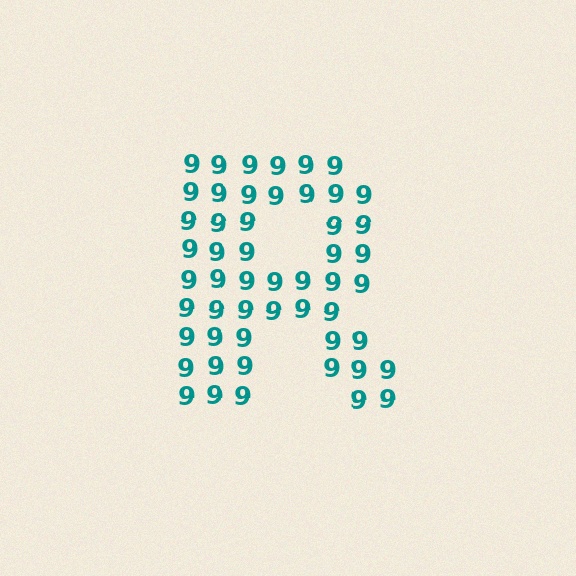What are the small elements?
The small elements are digit 9's.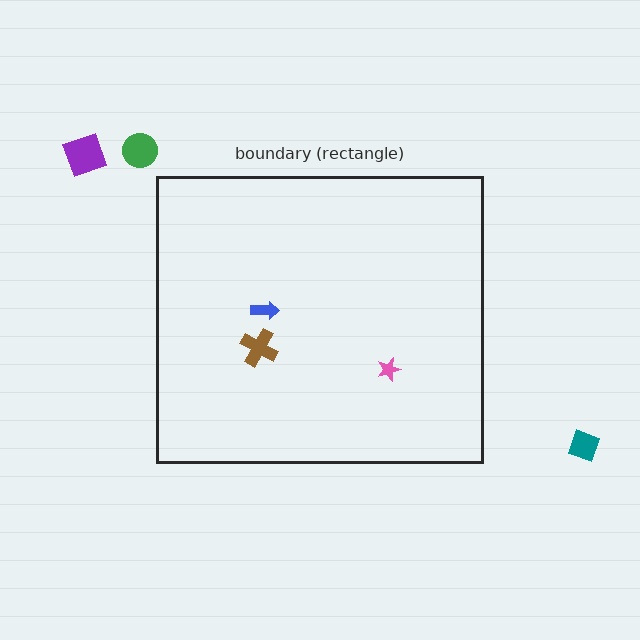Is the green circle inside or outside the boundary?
Outside.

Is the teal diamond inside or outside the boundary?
Outside.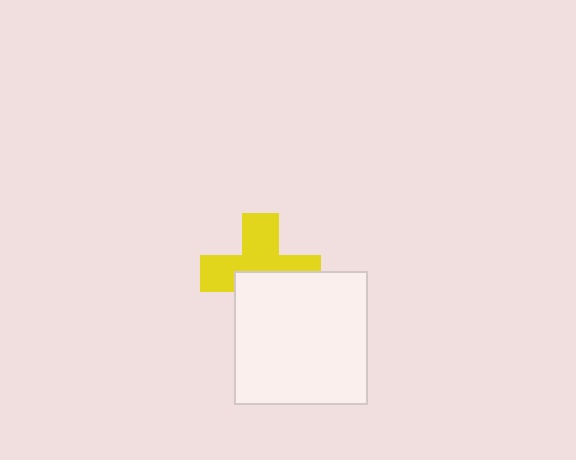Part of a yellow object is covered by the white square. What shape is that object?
It is a cross.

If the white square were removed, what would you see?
You would see the complete yellow cross.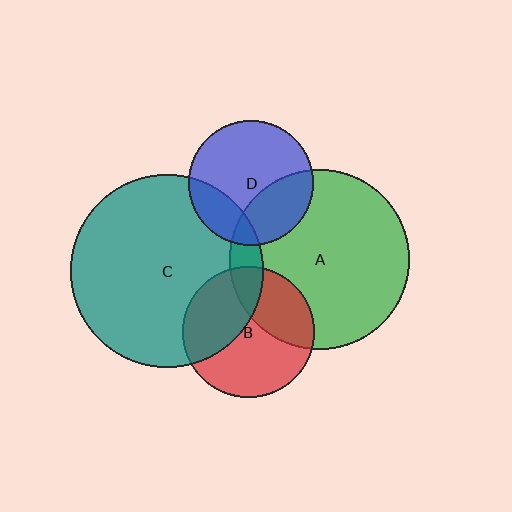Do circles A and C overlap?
Yes.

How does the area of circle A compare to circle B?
Approximately 1.9 times.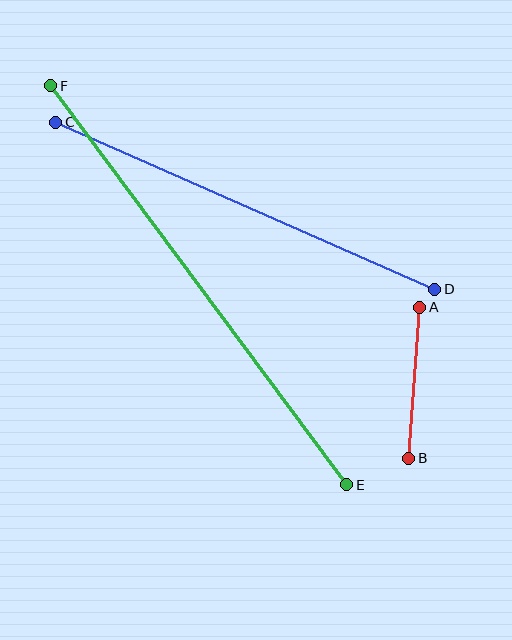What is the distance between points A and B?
The distance is approximately 151 pixels.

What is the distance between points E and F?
The distance is approximately 497 pixels.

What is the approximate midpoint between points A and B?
The midpoint is at approximately (414, 383) pixels.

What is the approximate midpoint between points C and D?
The midpoint is at approximately (245, 206) pixels.